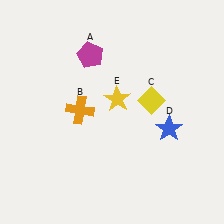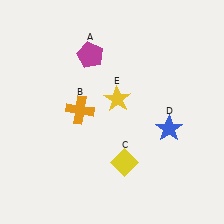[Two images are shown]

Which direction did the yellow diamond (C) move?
The yellow diamond (C) moved down.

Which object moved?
The yellow diamond (C) moved down.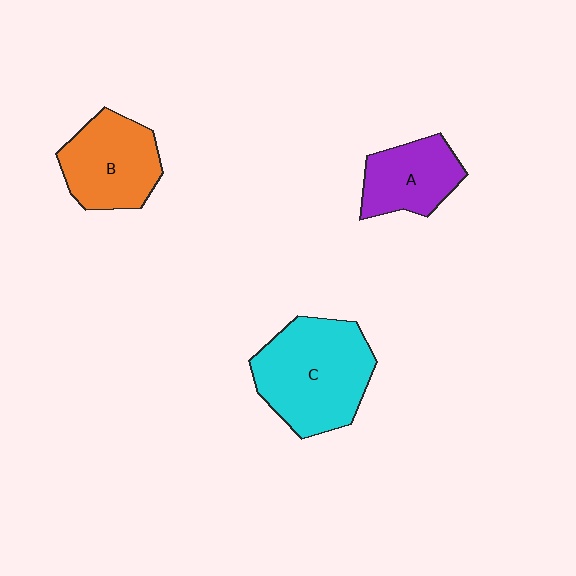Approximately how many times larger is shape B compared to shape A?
Approximately 1.2 times.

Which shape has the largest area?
Shape C (cyan).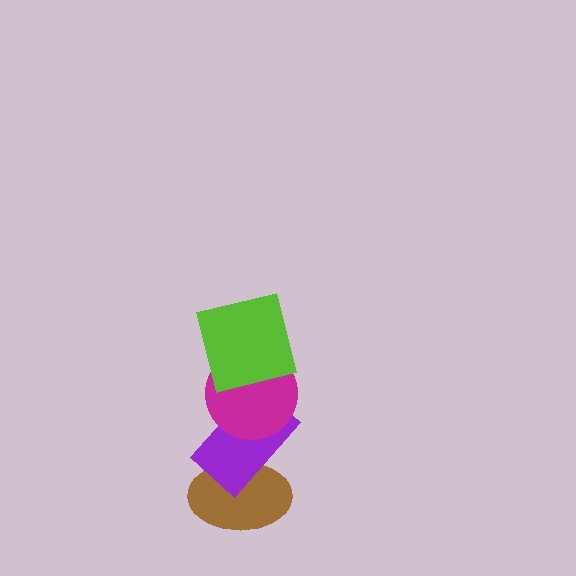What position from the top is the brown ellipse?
The brown ellipse is 4th from the top.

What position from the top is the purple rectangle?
The purple rectangle is 3rd from the top.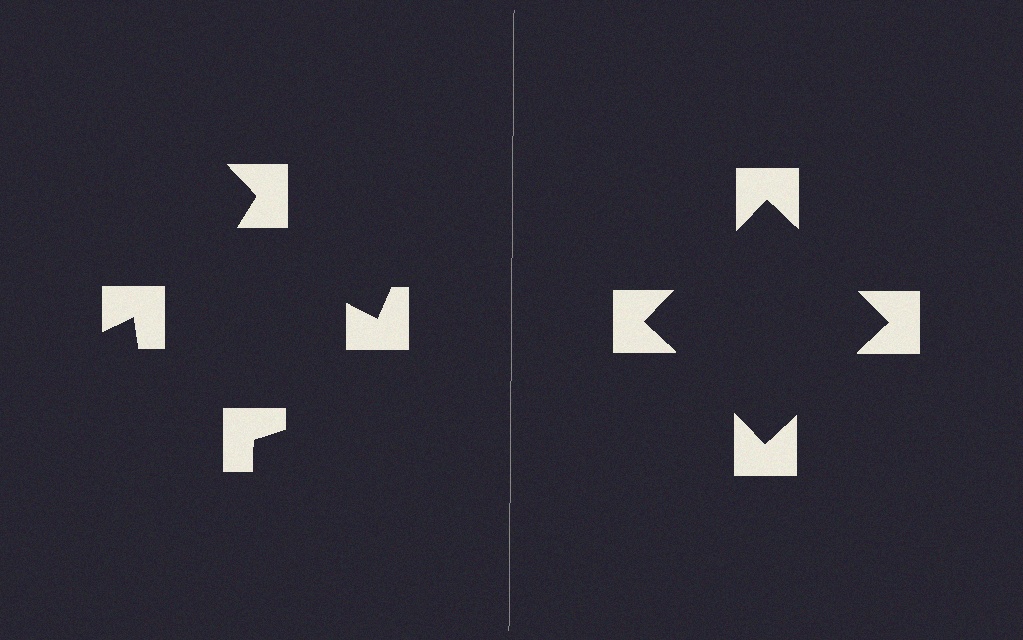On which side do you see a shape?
An illusory square appears on the right side. On the left side the wedge cuts are rotated, so no coherent shape forms.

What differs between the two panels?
The notched squares are positioned identically on both sides; only the wedge orientations differ. On the right they align to a square; on the left they are misaligned.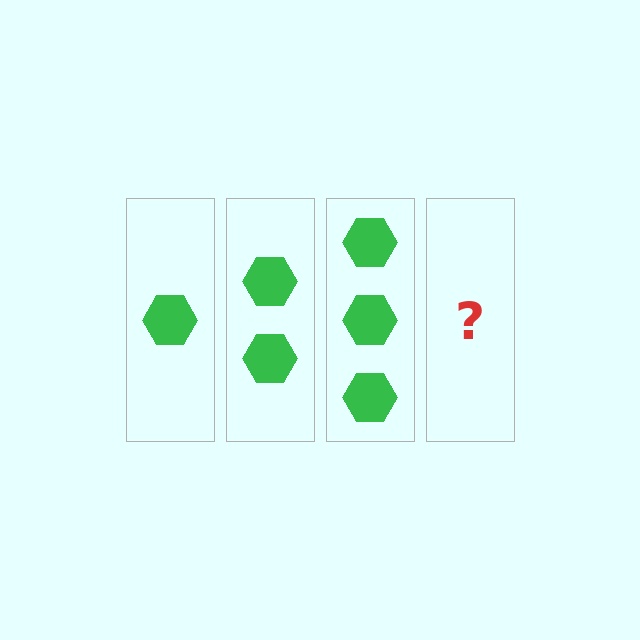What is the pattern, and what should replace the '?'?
The pattern is that each step adds one more hexagon. The '?' should be 4 hexagons.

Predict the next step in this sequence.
The next step is 4 hexagons.